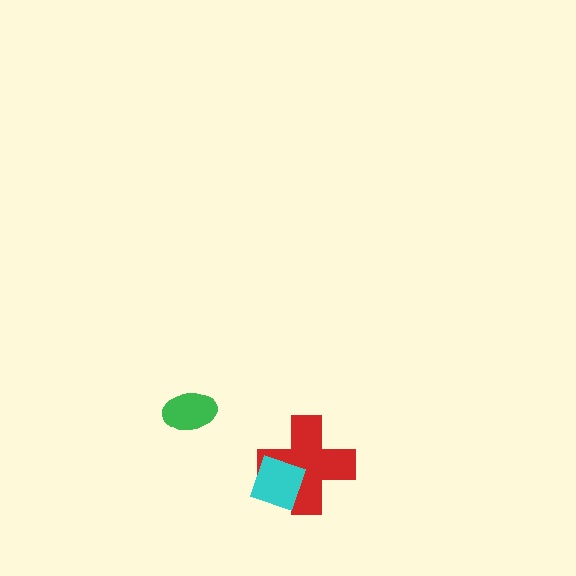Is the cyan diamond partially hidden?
No, no other shape covers it.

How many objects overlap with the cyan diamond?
1 object overlaps with the cyan diamond.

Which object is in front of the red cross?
The cyan diamond is in front of the red cross.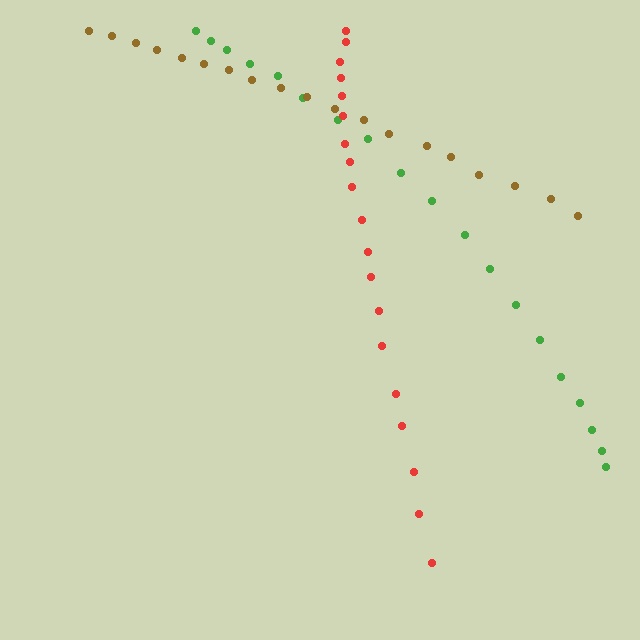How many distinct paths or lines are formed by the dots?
There are 3 distinct paths.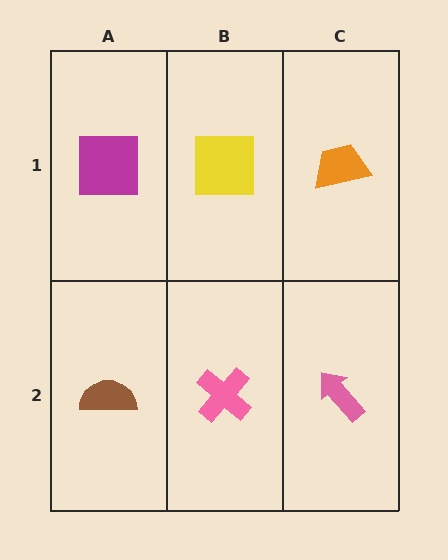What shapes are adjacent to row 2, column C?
An orange trapezoid (row 1, column C), a pink cross (row 2, column B).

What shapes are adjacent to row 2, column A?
A magenta square (row 1, column A), a pink cross (row 2, column B).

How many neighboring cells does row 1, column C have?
2.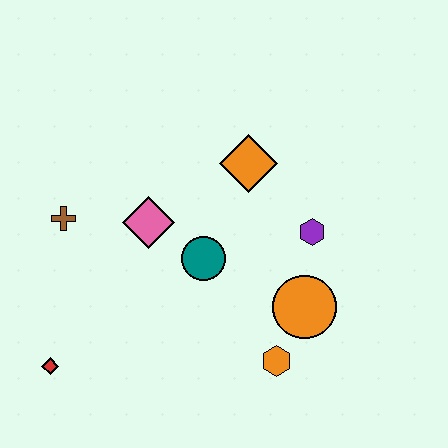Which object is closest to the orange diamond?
The purple hexagon is closest to the orange diamond.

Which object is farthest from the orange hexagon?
The brown cross is farthest from the orange hexagon.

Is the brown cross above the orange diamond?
No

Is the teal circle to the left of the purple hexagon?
Yes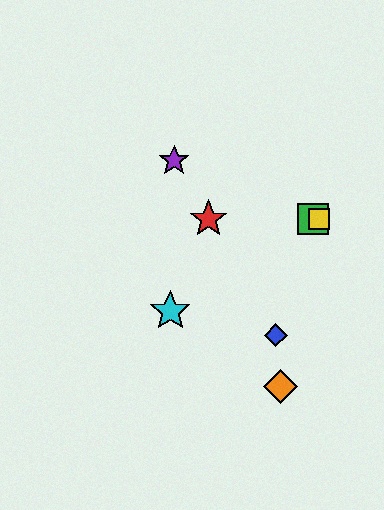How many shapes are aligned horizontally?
3 shapes (the red star, the green square, the yellow square) are aligned horizontally.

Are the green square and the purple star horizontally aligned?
No, the green square is at y≈219 and the purple star is at y≈161.